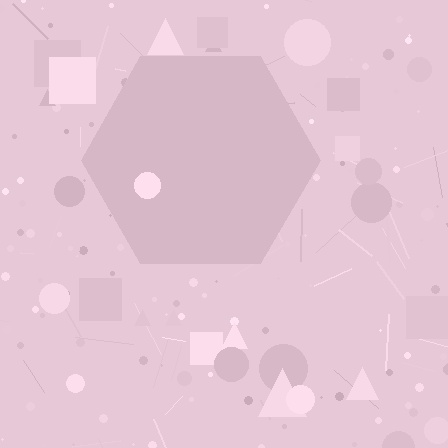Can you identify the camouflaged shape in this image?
The camouflaged shape is a hexagon.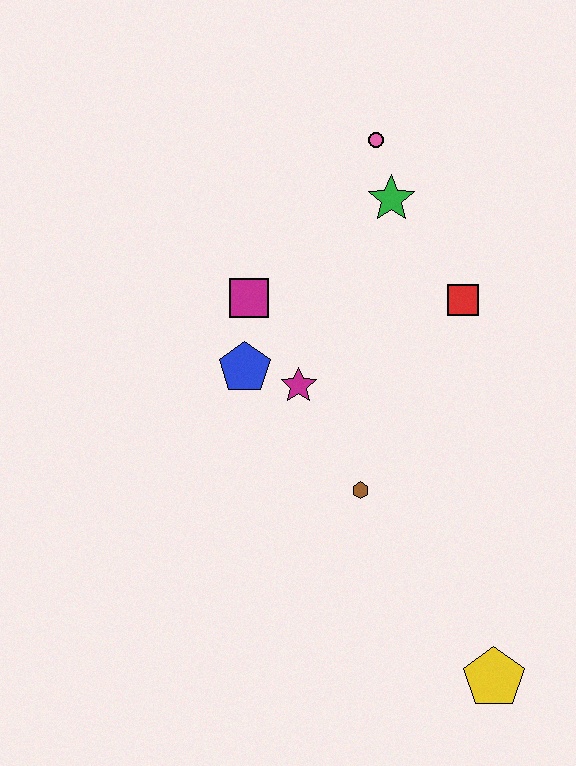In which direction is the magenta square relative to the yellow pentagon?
The magenta square is above the yellow pentagon.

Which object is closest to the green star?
The pink circle is closest to the green star.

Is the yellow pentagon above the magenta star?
No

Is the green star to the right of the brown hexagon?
Yes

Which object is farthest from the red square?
The yellow pentagon is farthest from the red square.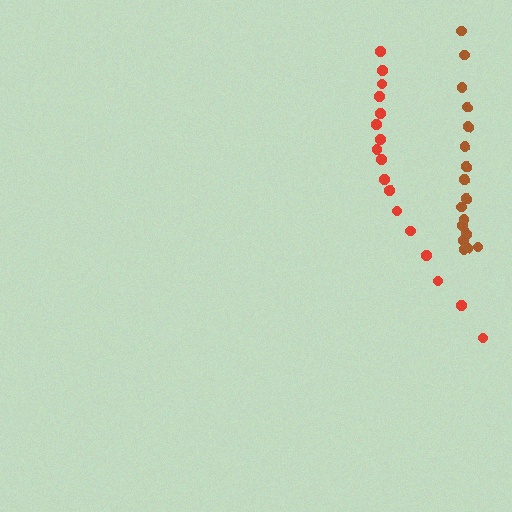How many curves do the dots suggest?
There are 2 distinct paths.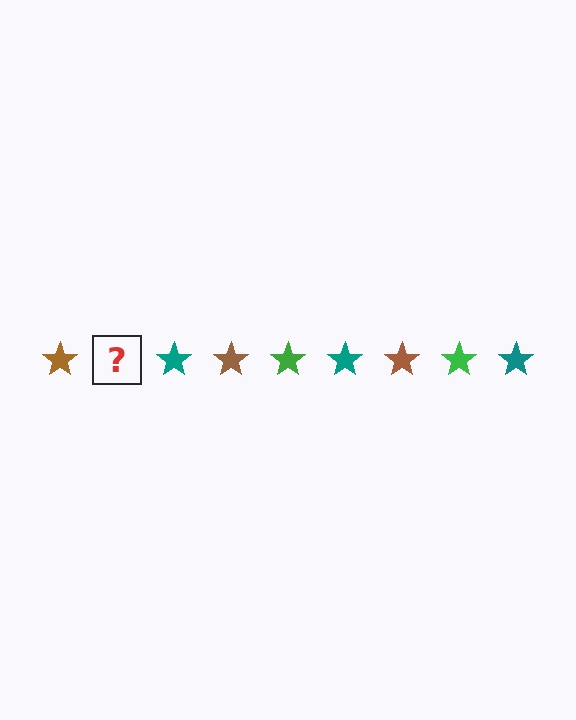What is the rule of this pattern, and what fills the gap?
The rule is that the pattern cycles through brown, green, teal stars. The gap should be filled with a green star.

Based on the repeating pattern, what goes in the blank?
The blank should be a green star.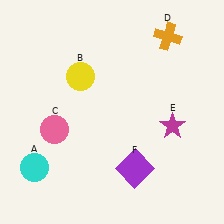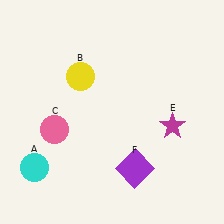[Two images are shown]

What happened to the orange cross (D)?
The orange cross (D) was removed in Image 2. It was in the top-right area of Image 1.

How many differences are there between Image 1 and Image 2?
There is 1 difference between the two images.